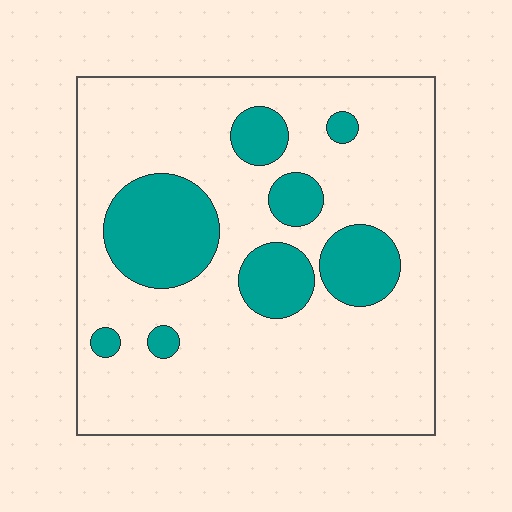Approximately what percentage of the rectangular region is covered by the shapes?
Approximately 20%.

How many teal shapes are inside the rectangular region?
8.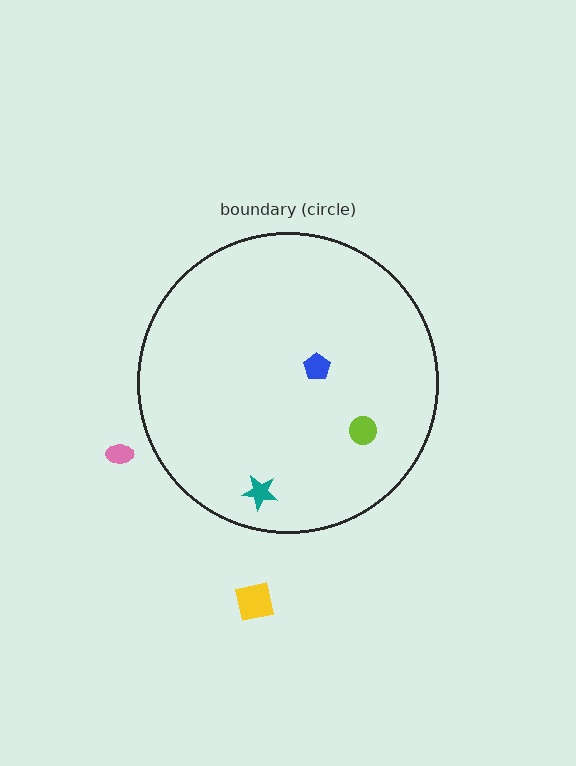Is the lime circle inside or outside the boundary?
Inside.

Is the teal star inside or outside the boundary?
Inside.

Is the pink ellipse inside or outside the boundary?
Outside.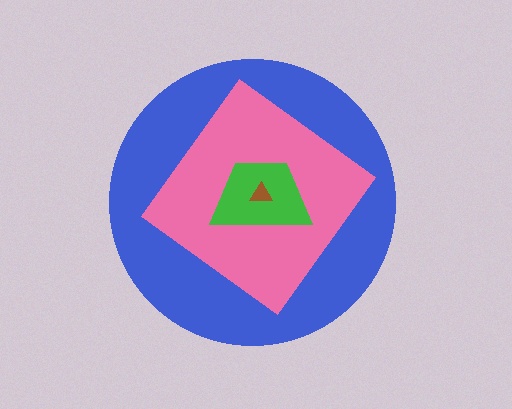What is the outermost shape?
The blue circle.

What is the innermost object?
The brown triangle.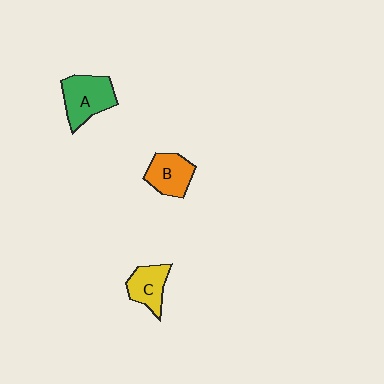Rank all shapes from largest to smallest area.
From largest to smallest: A (green), B (orange), C (yellow).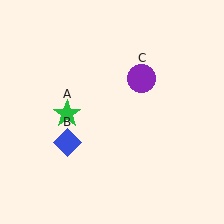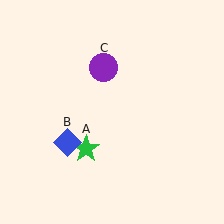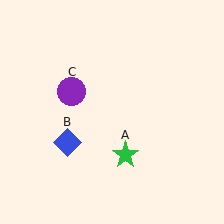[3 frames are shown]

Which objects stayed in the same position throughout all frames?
Blue diamond (object B) remained stationary.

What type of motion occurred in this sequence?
The green star (object A), purple circle (object C) rotated counterclockwise around the center of the scene.